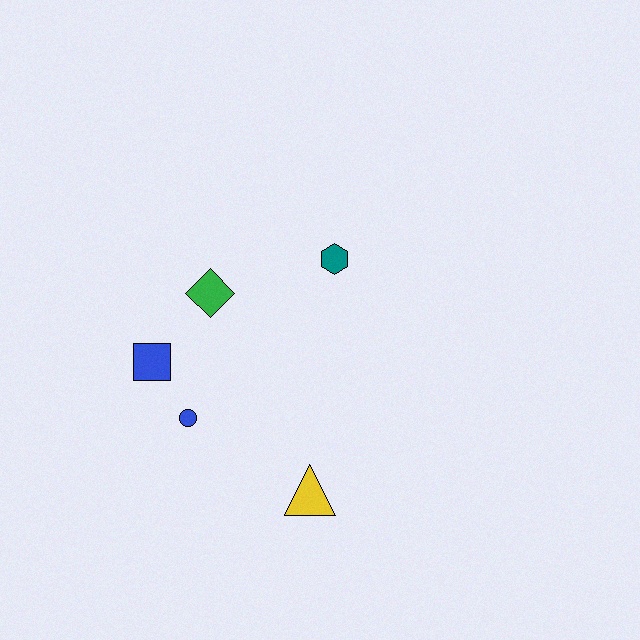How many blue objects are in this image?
There are 2 blue objects.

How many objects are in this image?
There are 5 objects.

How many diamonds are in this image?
There is 1 diamond.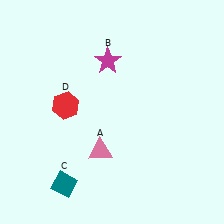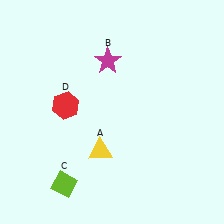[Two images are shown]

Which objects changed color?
A changed from pink to yellow. C changed from teal to lime.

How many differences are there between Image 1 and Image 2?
There are 2 differences between the two images.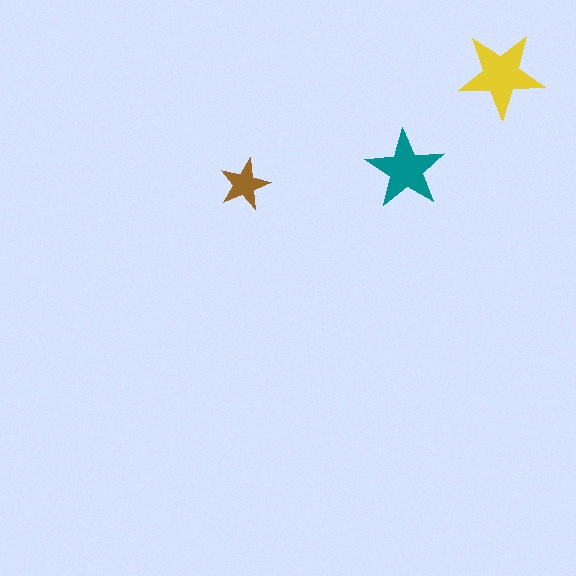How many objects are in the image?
There are 3 objects in the image.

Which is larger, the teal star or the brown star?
The teal one.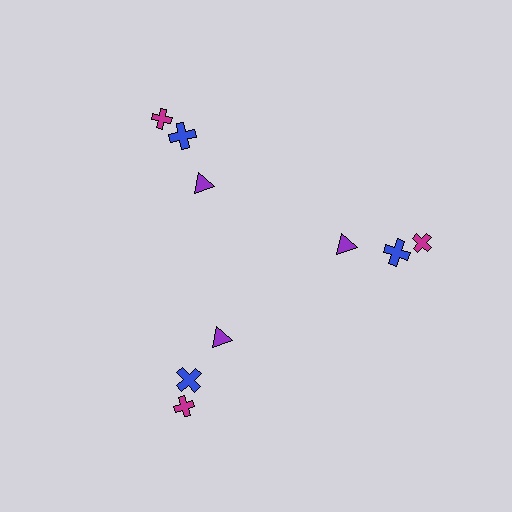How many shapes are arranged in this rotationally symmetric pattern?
There are 9 shapes, arranged in 3 groups of 3.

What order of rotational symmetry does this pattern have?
This pattern has 3-fold rotational symmetry.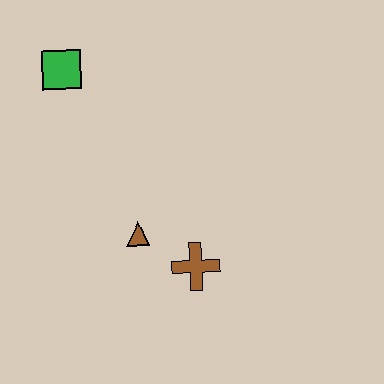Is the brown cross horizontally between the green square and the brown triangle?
No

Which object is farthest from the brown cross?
The green square is farthest from the brown cross.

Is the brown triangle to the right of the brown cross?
No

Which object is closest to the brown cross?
The brown triangle is closest to the brown cross.